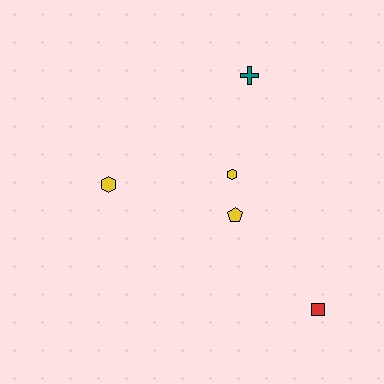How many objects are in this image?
There are 5 objects.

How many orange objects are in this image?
There are no orange objects.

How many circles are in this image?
There are no circles.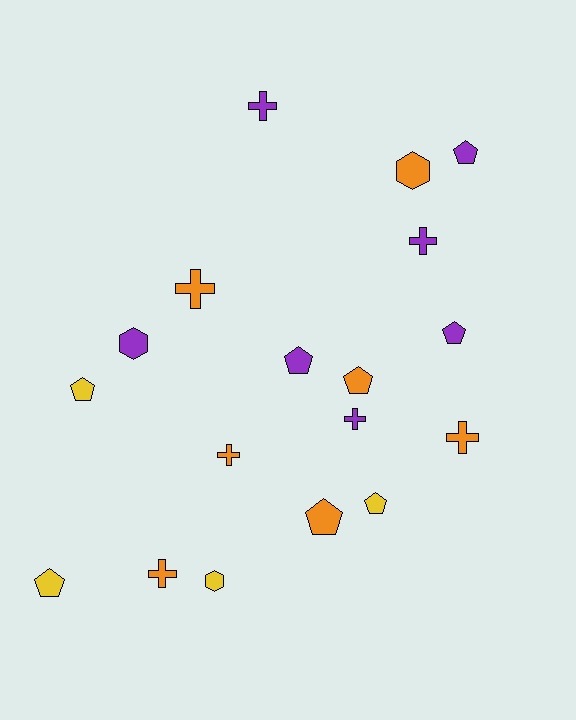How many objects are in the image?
There are 18 objects.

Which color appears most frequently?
Purple, with 7 objects.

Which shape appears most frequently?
Pentagon, with 8 objects.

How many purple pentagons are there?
There are 3 purple pentagons.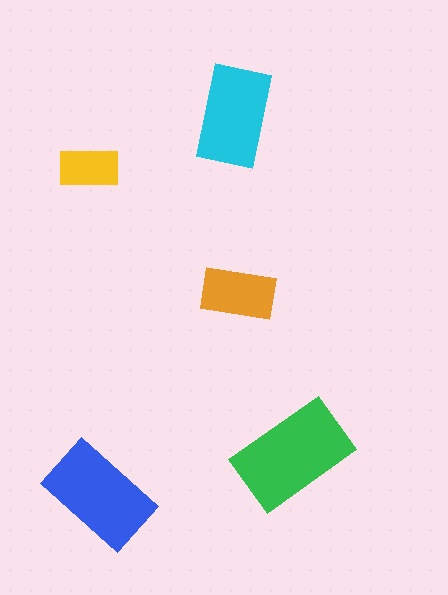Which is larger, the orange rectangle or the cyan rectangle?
The cyan one.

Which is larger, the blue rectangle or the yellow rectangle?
The blue one.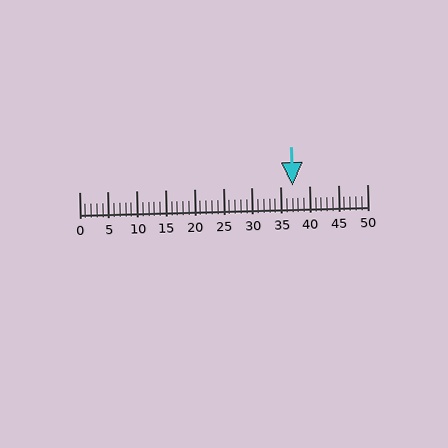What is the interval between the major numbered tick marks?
The major tick marks are spaced 5 units apart.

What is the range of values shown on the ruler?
The ruler shows values from 0 to 50.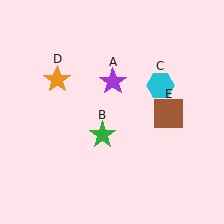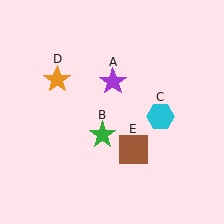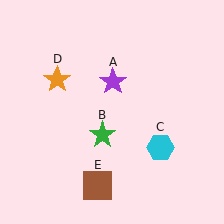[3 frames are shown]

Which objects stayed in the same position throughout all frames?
Purple star (object A) and green star (object B) and orange star (object D) remained stationary.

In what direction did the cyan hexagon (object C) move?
The cyan hexagon (object C) moved down.